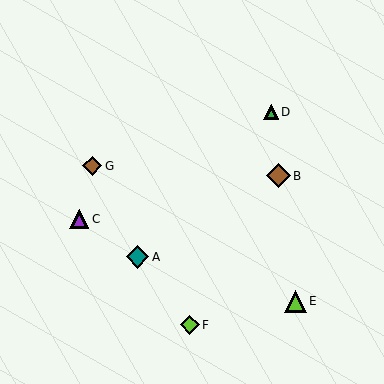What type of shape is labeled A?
Shape A is a teal diamond.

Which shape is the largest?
The brown diamond (labeled B) is the largest.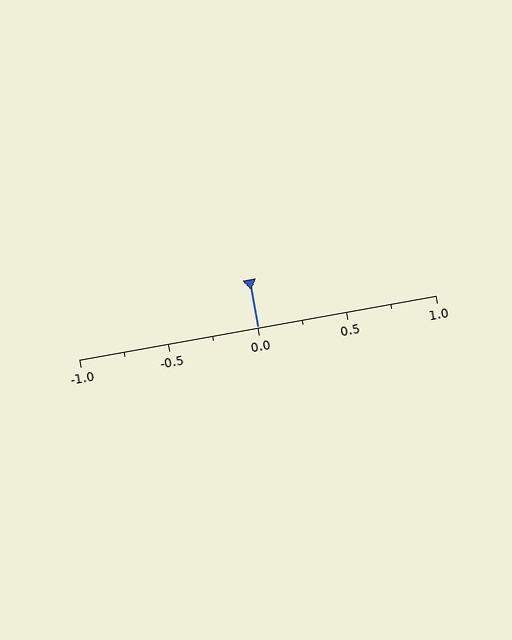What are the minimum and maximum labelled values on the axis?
The axis runs from -1.0 to 1.0.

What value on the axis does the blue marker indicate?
The marker indicates approximately 0.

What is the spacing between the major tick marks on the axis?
The major ticks are spaced 0.5 apart.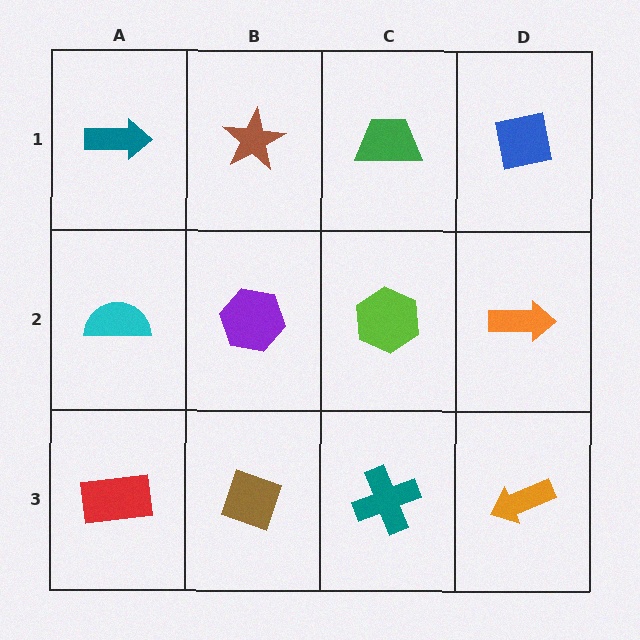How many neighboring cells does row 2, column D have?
3.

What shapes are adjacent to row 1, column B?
A purple hexagon (row 2, column B), a teal arrow (row 1, column A), a green trapezoid (row 1, column C).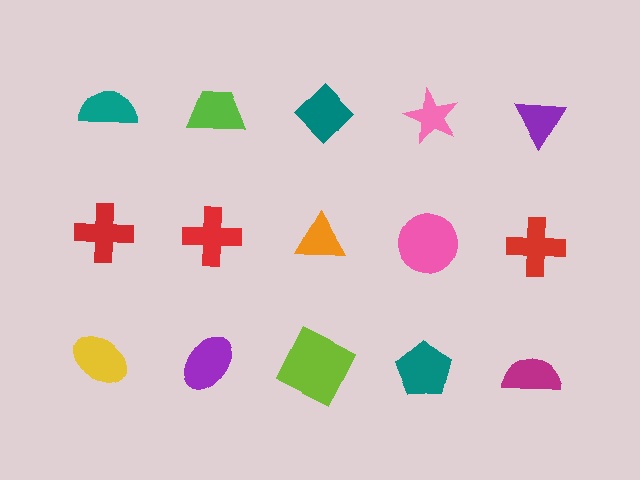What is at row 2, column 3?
An orange triangle.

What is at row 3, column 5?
A magenta semicircle.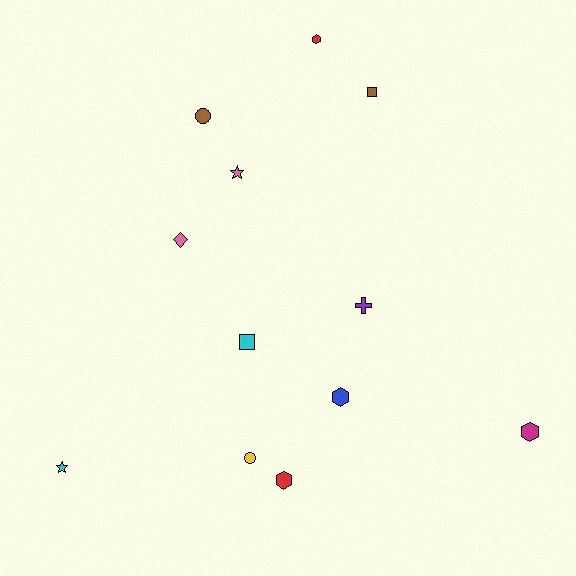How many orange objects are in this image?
There are no orange objects.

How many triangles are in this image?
There are no triangles.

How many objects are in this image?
There are 12 objects.